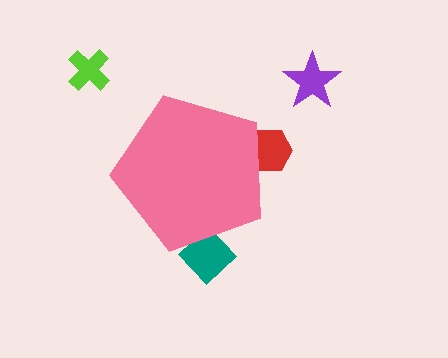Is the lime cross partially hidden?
No, the lime cross is fully visible.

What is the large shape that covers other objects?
A pink pentagon.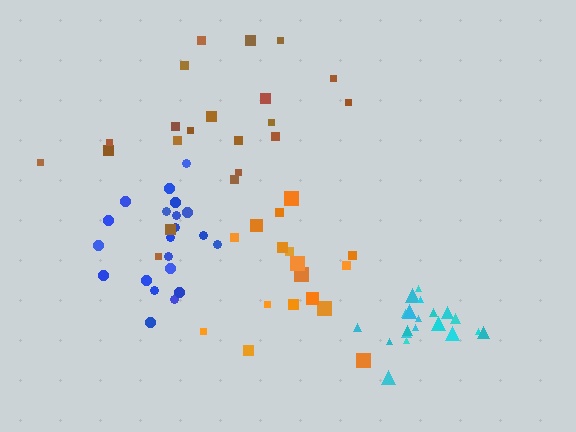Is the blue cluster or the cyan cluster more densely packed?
Cyan.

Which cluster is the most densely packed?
Cyan.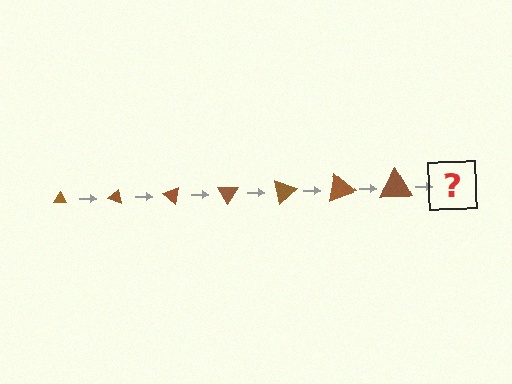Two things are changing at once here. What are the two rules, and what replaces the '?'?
The two rules are that the triangle grows larger each step and it rotates 20 degrees each step. The '?' should be a triangle, larger than the previous one and rotated 140 degrees from the start.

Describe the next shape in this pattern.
It should be a triangle, larger than the previous one and rotated 140 degrees from the start.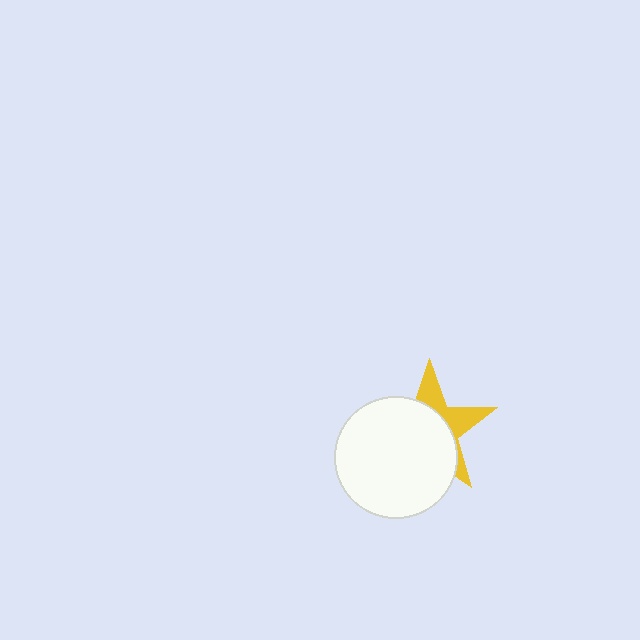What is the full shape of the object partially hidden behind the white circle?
The partially hidden object is a yellow star.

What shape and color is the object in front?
The object in front is a white circle.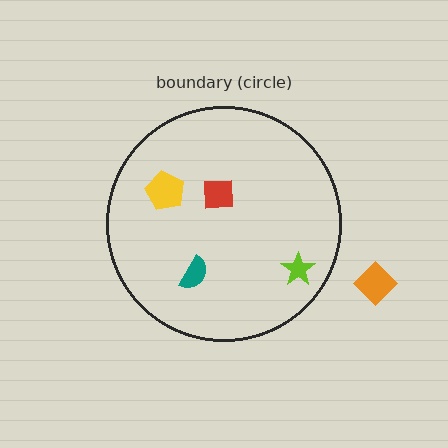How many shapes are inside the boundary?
4 inside, 1 outside.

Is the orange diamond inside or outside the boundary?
Outside.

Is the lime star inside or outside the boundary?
Inside.